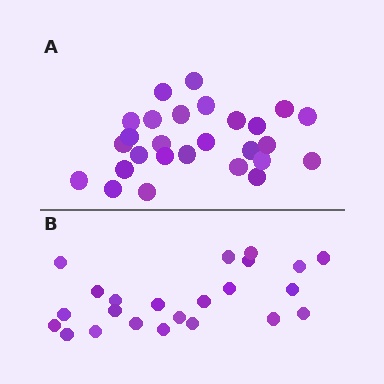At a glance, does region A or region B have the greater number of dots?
Region A (the top region) has more dots.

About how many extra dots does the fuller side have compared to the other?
Region A has about 4 more dots than region B.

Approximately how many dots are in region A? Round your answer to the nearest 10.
About 30 dots. (The exact count is 27, which rounds to 30.)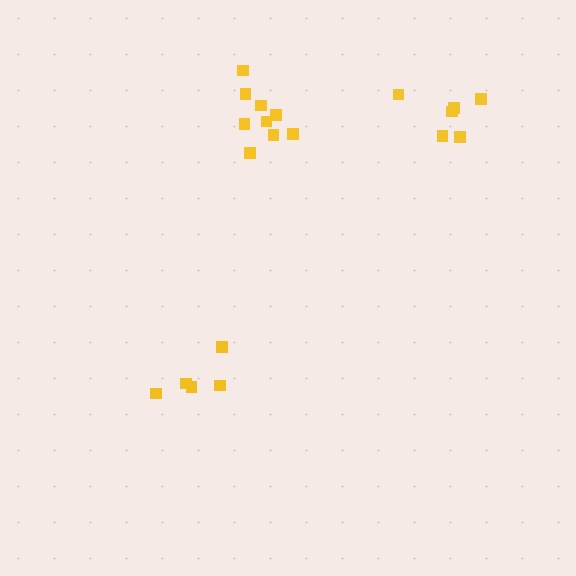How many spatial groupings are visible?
There are 3 spatial groupings.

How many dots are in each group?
Group 1: 6 dots, Group 2: 9 dots, Group 3: 5 dots (20 total).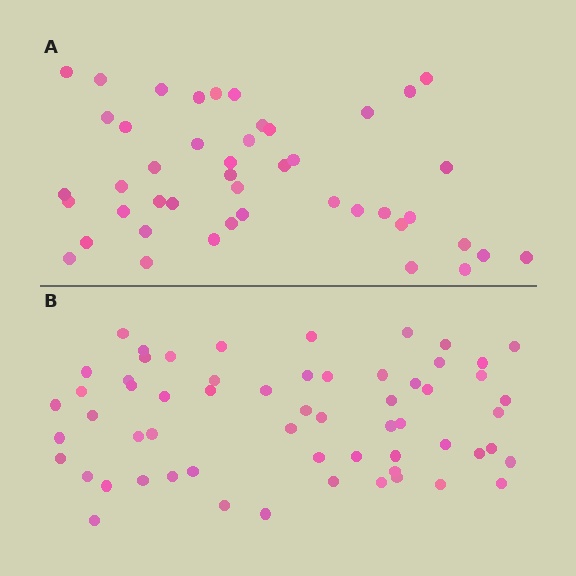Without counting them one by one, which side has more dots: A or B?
Region B (the bottom region) has more dots.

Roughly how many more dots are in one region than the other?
Region B has approximately 15 more dots than region A.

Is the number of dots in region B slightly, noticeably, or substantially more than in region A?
Region B has noticeably more, but not dramatically so. The ratio is roughly 1.3 to 1.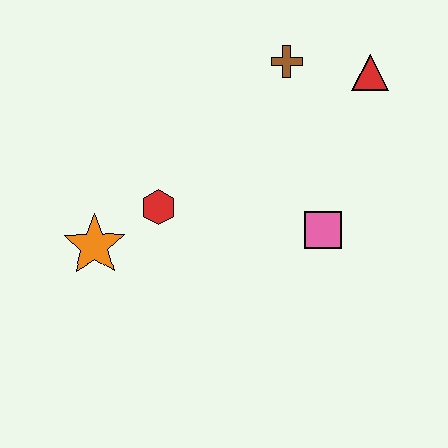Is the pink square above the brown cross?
No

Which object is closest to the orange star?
The red hexagon is closest to the orange star.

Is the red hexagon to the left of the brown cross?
Yes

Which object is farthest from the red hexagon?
The red triangle is farthest from the red hexagon.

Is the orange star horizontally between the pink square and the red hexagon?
No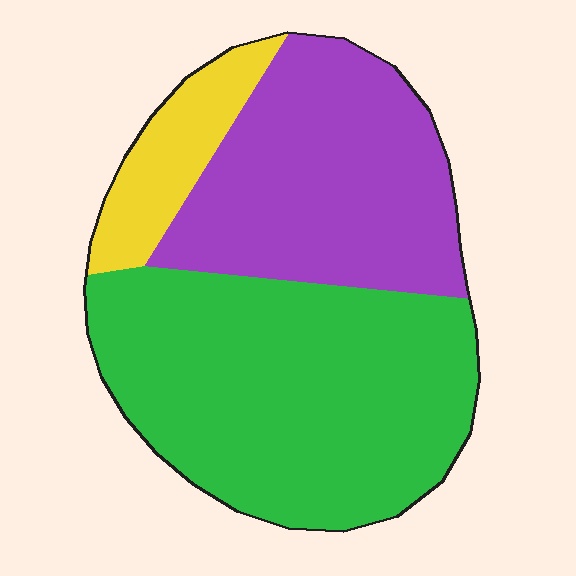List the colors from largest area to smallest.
From largest to smallest: green, purple, yellow.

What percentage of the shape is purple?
Purple covers about 35% of the shape.